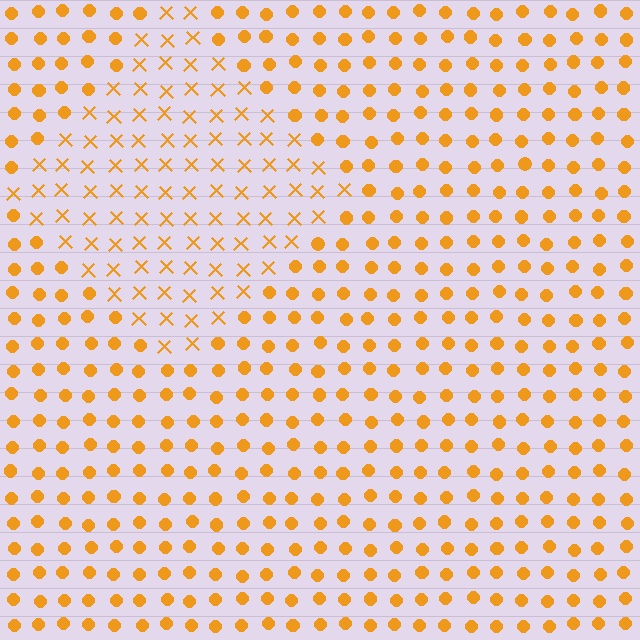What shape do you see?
I see a diamond.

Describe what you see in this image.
The image is filled with small orange elements arranged in a uniform grid. A diamond-shaped region contains X marks, while the surrounding area contains circles. The boundary is defined purely by the change in element shape.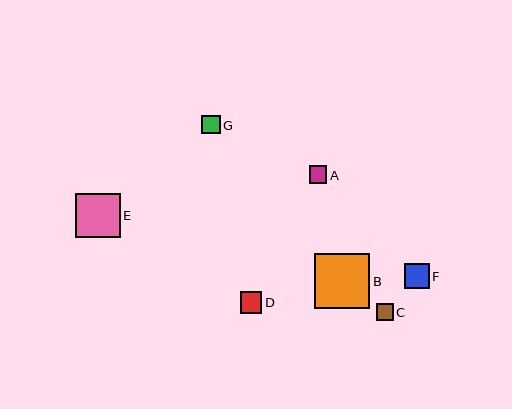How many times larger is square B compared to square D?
Square B is approximately 2.5 times the size of square D.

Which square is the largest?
Square B is the largest with a size of approximately 56 pixels.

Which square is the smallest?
Square C is the smallest with a size of approximately 17 pixels.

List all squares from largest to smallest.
From largest to smallest: B, E, F, D, G, A, C.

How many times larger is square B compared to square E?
Square B is approximately 1.2 times the size of square E.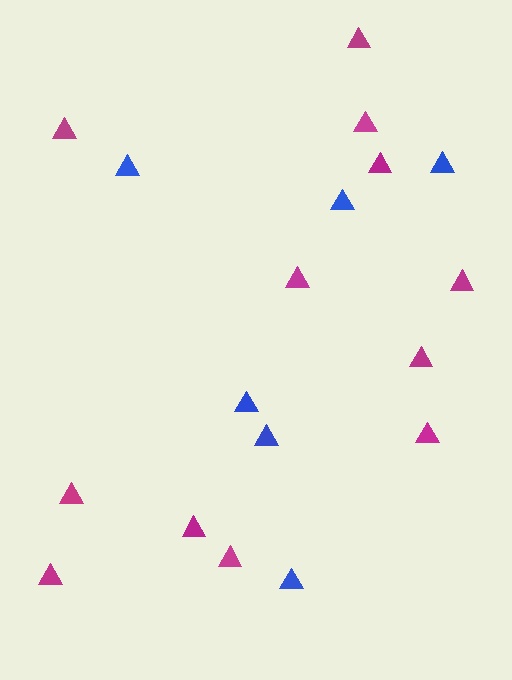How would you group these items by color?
There are 2 groups: one group of magenta triangles (12) and one group of blue triangles (6).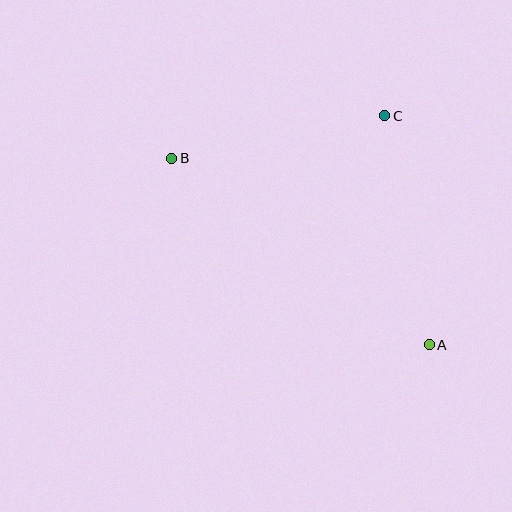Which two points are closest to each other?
Points B and C are closest to each other.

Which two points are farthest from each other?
Points A and B are farthest from each other.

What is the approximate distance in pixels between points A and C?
The distance between A and C is approximately 233 pixels.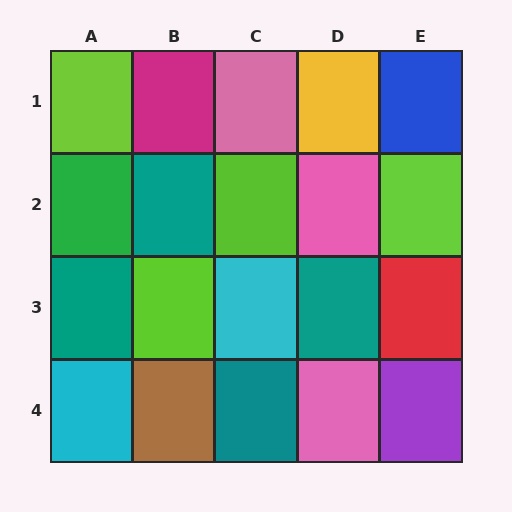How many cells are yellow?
1 cell is yellow.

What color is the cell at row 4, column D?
Pink.